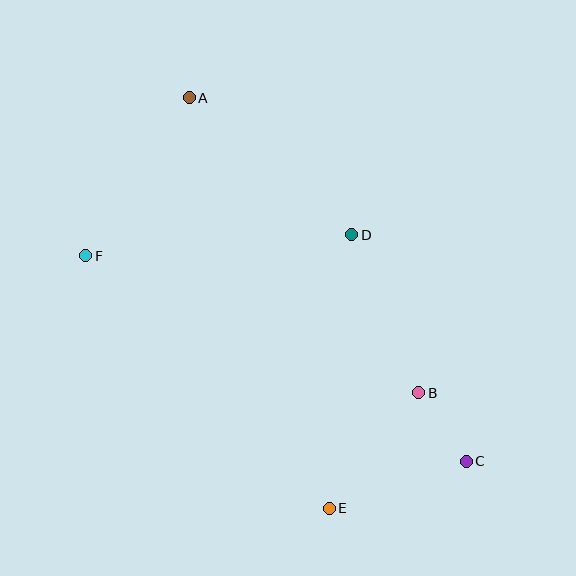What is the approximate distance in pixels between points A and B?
The distance between A and B is approximately 374 pixels.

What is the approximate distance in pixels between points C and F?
The distance between C and F is approximately 432 pixels.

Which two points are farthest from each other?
Points A and C are farthest from each other.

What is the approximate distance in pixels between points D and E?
The distance between D and E is approximately 275 pixels.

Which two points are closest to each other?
Points B and C are closest to each other.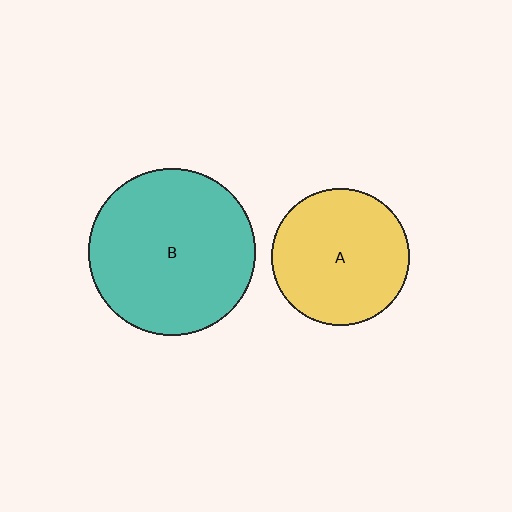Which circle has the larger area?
Circle B (teal).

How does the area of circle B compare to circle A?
Approximately 1.5 times.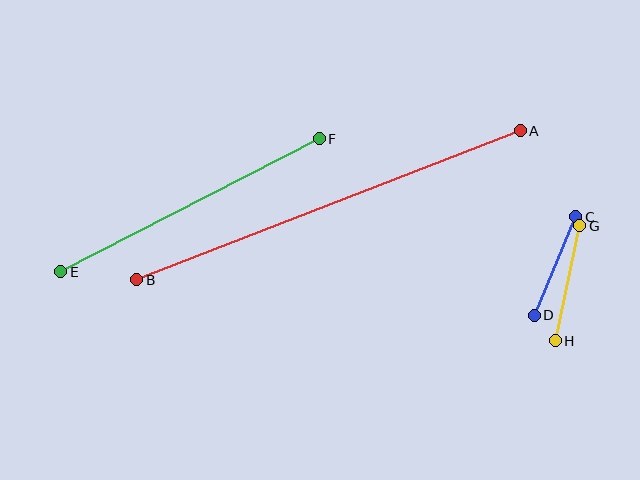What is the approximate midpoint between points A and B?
The midpoint is at approximately (328, 205) pixels.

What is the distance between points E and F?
The distance is approximately 291 pixels.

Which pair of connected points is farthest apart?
Points A and B are farthest apart.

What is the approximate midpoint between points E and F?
The midpoint is at approximately (190, 205) pixels.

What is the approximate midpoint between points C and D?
The midpoint is at approximately (555, 266) pixels.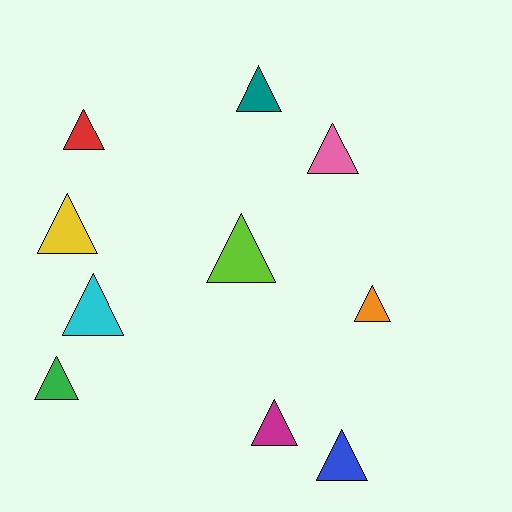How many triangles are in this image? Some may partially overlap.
There are 10 triangles.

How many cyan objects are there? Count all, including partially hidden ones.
There is 1 cyan object.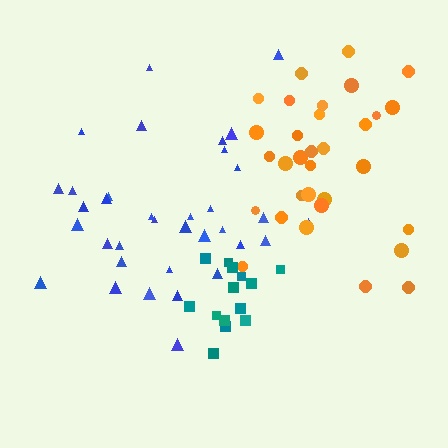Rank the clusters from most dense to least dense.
teal, orange, blue.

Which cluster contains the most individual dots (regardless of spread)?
Blue (35).